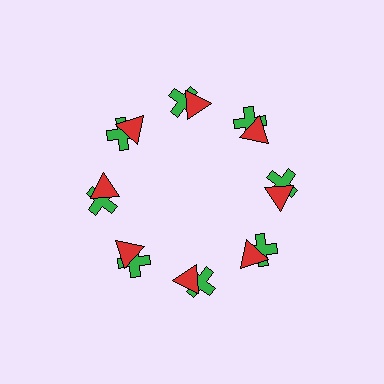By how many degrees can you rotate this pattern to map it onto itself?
The pattern maps onto itself every 45 degrees of rotation.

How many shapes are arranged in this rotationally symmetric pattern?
There are 16 shapes, arranged in 8 groups of 2.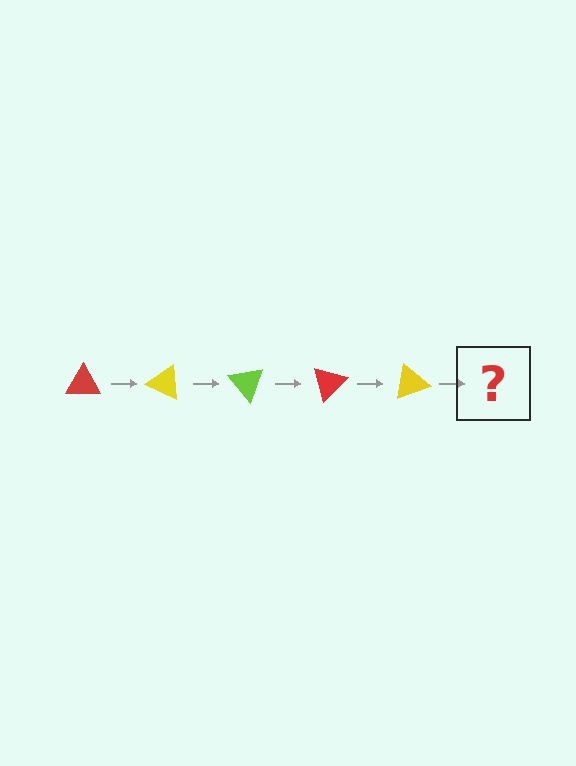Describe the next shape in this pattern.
It should be a lime triangle, rotated 125 degrees from the start.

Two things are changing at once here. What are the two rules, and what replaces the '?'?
The two rules are that it rotates 25 degrees each step and the color cycles through red, yellow, and lime. The '?' should be a lime triangle, rotated 125 degrees from the start.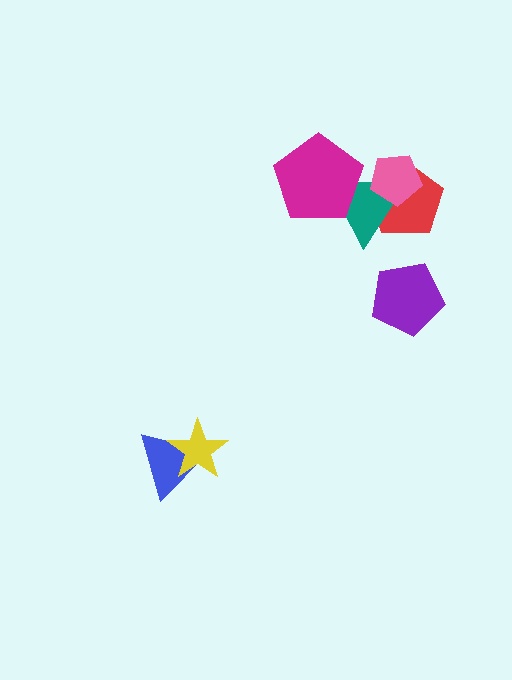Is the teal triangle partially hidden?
Yes, it is partially covered by another shape.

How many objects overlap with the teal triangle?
3 objects overlap with the teal triangle.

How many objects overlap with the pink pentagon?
2 objects overlap with the pink pentagon.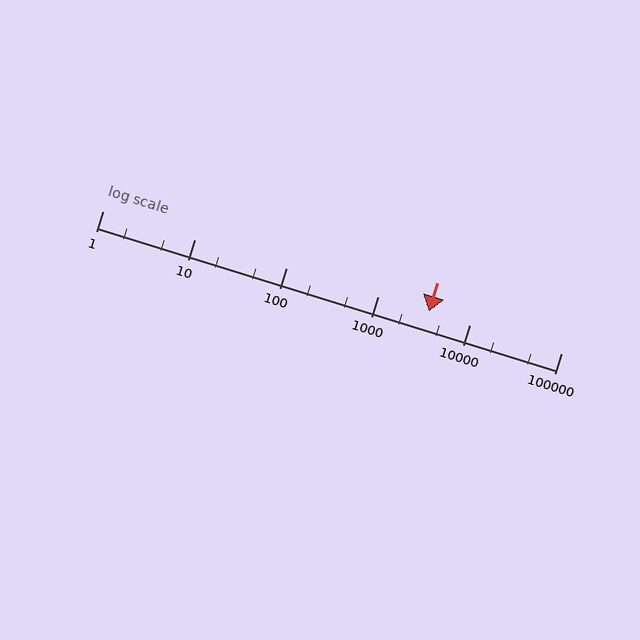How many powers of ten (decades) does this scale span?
The scale spans 5 decades, from 1 to 100000.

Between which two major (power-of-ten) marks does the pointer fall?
The pointer is between 1000 and 10000.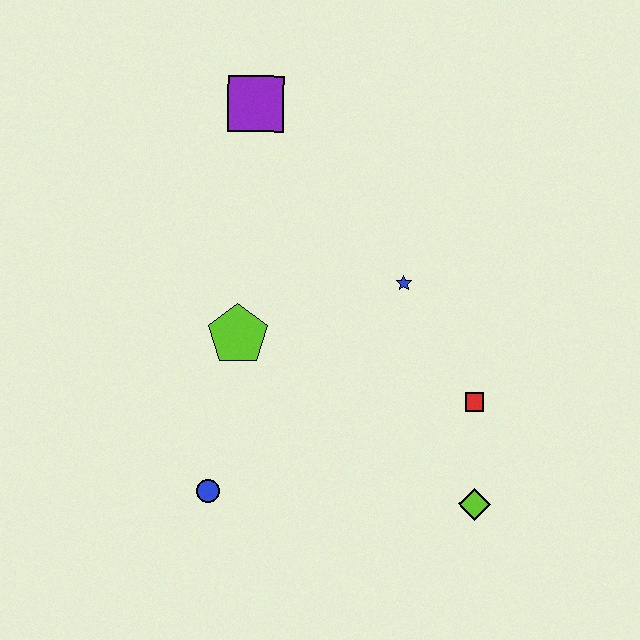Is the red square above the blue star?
No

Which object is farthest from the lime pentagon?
The lime diamond is farthest from the lime pentagon.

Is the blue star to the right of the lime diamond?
No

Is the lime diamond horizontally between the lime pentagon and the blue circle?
No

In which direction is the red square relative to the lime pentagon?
The red square is to the right of the lime pentagon.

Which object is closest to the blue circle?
The lime pentagon is closest to the blue circle.